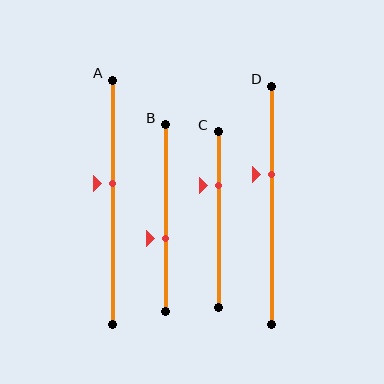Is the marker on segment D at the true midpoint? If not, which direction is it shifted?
No, the marker on segment D is shifted upward by about 13% of the segment length.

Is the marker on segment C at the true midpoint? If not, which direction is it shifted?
No, the marker on segment C is shifted upward by about 19% of the segment length.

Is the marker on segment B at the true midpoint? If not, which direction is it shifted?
No, the marker on segment B is shifted downward by about 11% of the segment length.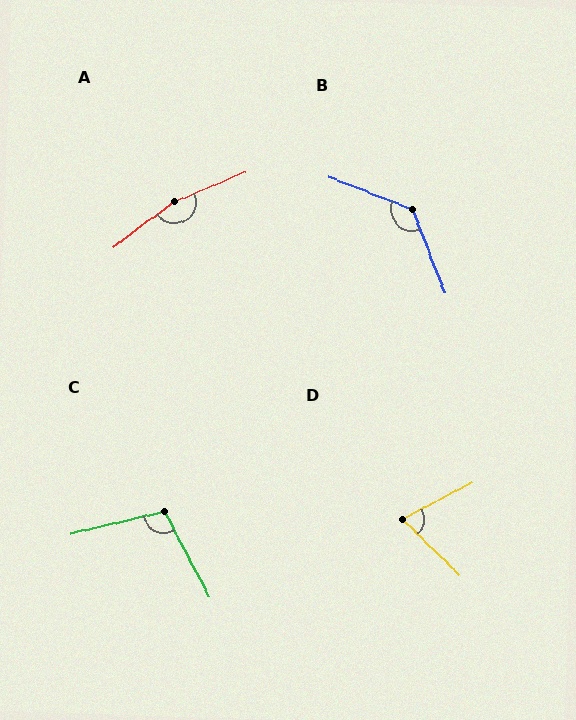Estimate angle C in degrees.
Approximately 104 degrees.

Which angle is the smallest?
D, at approximately 72 degrees.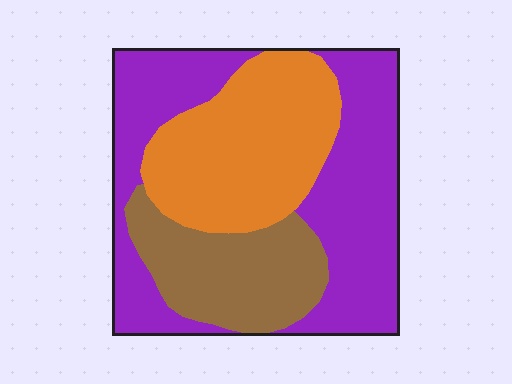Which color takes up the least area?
Brown, at roughly 20%.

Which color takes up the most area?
Purple, at roughly 45%.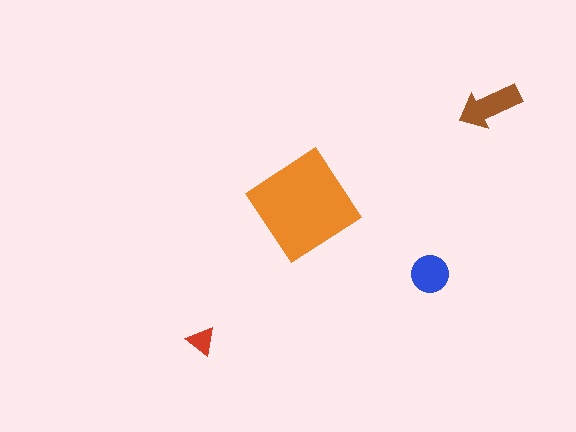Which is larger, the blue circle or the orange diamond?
The orange diamond.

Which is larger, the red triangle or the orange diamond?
The orange diamond.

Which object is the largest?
The orange diamond.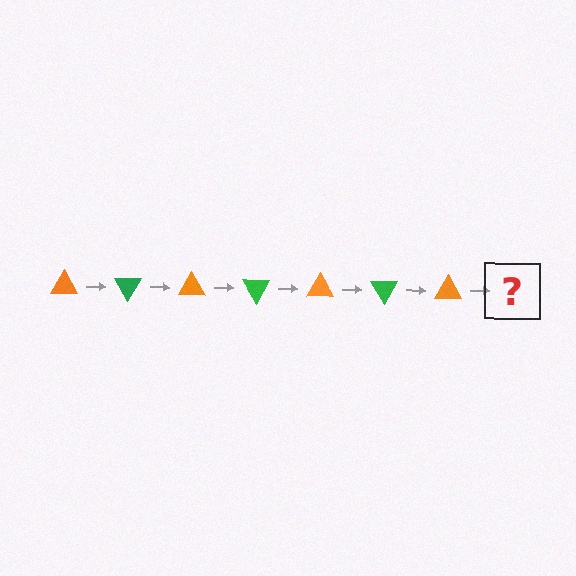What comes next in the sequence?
The next element should be a green triangle, rotated 420 degrees from the start.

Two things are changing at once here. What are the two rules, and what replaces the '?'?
The two rules are that it rotates 60 degrees each step and the color cycles through orange and green. The '?' should be a green triangle, rotated 420 degrees from the start.